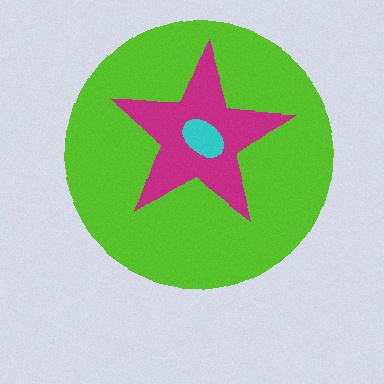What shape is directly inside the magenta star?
The cyan ellipse.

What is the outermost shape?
The lime circle.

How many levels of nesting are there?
3.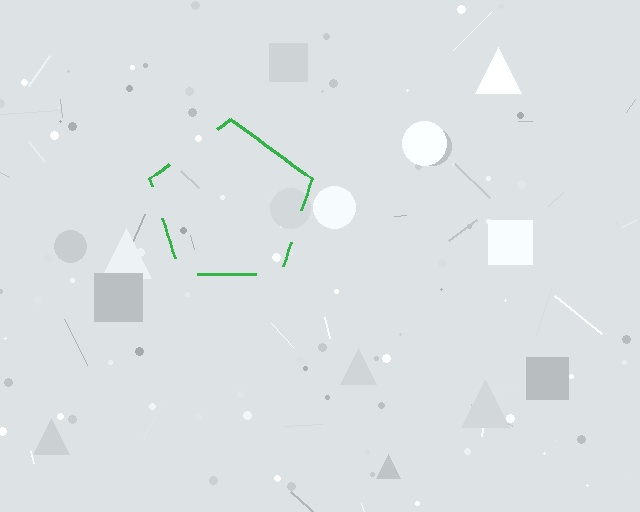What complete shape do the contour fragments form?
The contour fragments form a pentagon.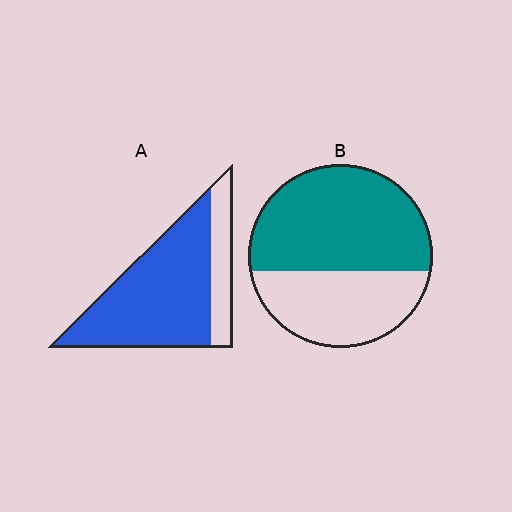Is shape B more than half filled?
Yes.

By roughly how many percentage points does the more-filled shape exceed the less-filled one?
By roughly 15 percentage points (A over B).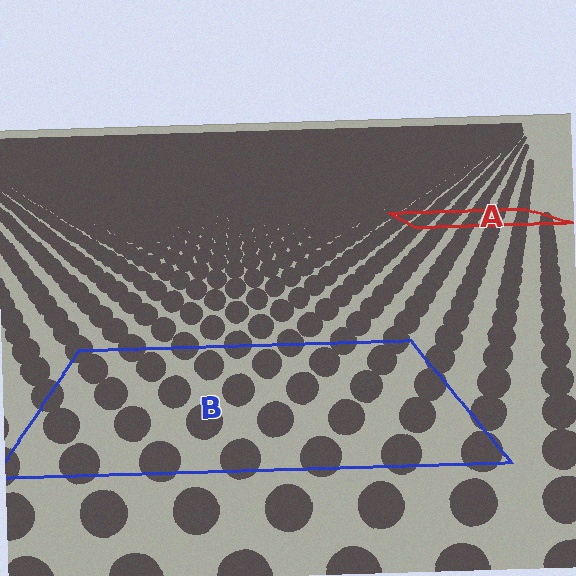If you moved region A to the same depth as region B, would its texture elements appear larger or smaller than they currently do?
They would appear larger. At a closer depth, the same texture elements are projected at a bigger on-screen size.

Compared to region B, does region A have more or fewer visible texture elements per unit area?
Region A has more texture elements per unit area — they are packed more densely because it is farther away.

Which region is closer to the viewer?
Region B is closer. The texture elements there are larger and more spread out.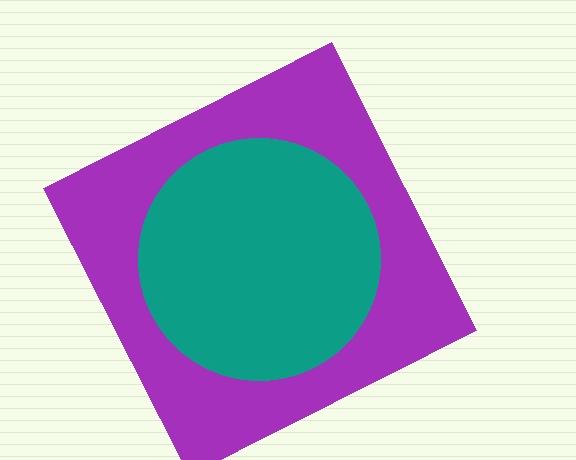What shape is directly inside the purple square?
The teal circle.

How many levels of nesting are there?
2.